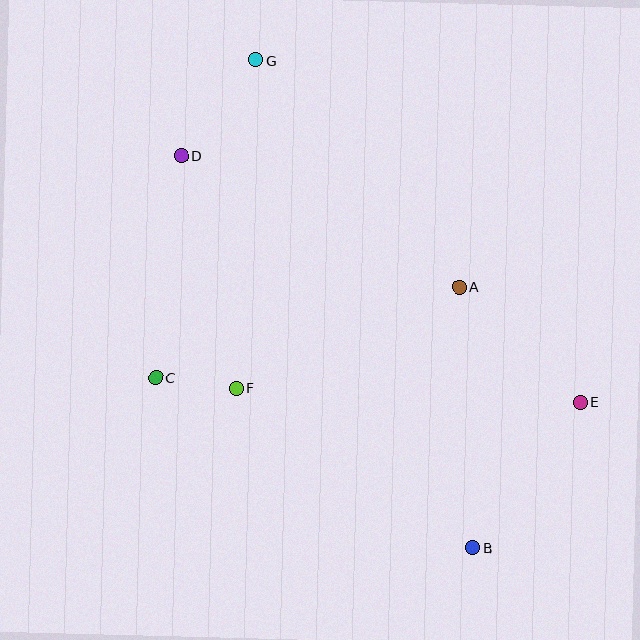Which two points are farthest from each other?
Points B and G are farthest from each other.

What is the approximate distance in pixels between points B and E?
The distance between B and E is approximately 181 pixels.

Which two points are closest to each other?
Points C and F are closest to each other.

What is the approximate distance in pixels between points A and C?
The distance between A and C is approximately 317 pixels.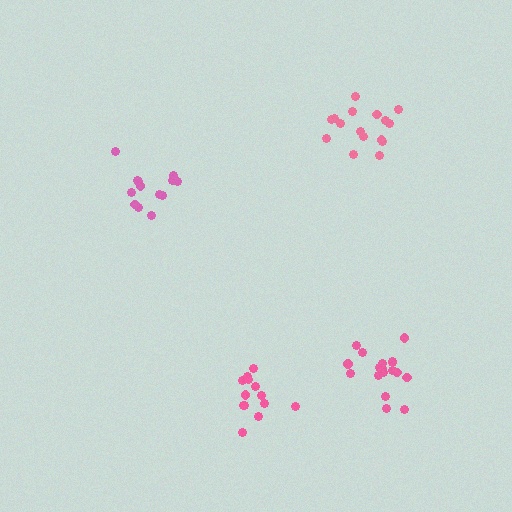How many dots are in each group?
Group 1: 18 dots, Group 2: 13 dots, Group 3: 16 dots, Group 4: 13 dots (60 total).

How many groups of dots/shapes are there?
There are 4 groups.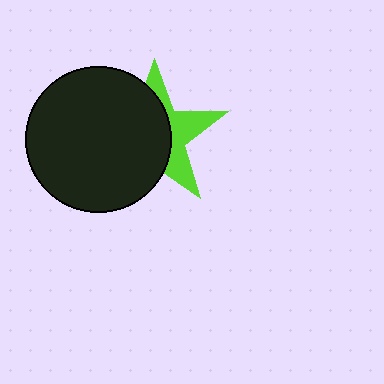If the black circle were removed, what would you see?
You would see the complete lime star.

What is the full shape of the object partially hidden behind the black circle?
The partially hidden object is a lime star.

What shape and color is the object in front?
The object in front is a black circle.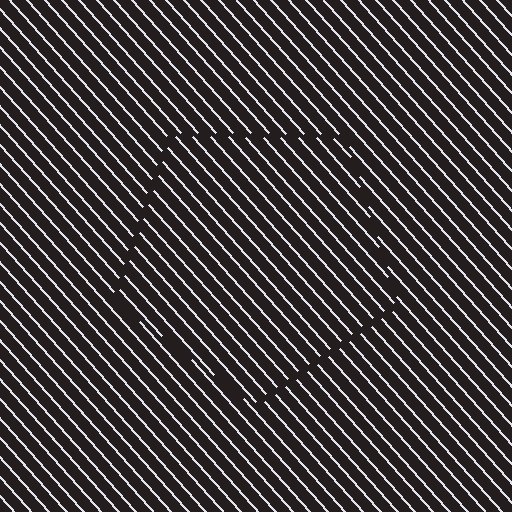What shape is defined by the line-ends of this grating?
An illusory pentagon. The interior of the shape contains the same grating, shifted by half a period — the contour is defined by the phase discontinuity where line-ends from the inner and outer gratings abut.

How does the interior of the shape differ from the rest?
The interior of the shape contains the same grating, shifted by half a period — the contour is defined by the phase discontinuity where line-ends from the inner and outer gratings abut.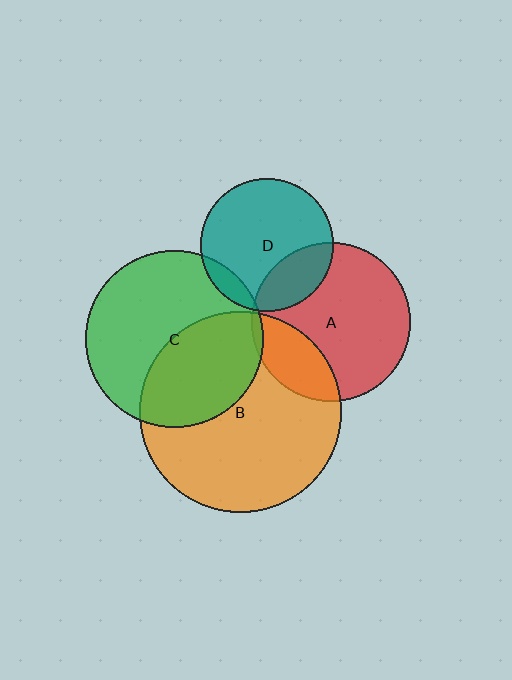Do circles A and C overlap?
Yes.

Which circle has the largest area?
Circle B (orange).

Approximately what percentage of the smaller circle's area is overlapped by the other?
Approximately 5%.